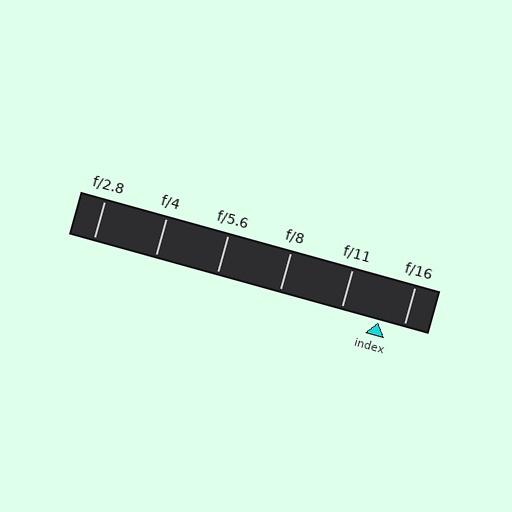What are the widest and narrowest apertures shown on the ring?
The widest aperture shown is f/2.8 and the narrowest is f/16.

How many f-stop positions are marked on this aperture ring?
There are 6 f-stop positions marked.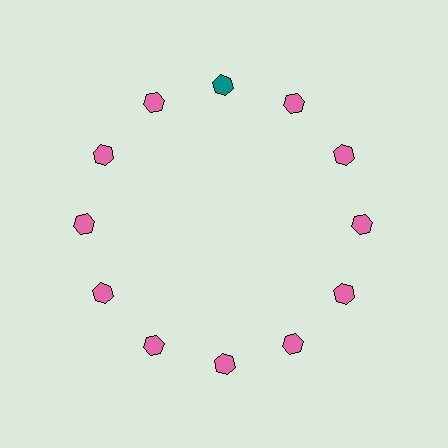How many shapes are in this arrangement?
There are 12 shapes arranged in a ring pattern.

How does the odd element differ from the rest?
It has a different color: teal instead of pink.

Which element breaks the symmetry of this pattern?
The teal hexagon at roughly the 12 o'clock position breaks the symmetry. All other shapes are pink hexagons.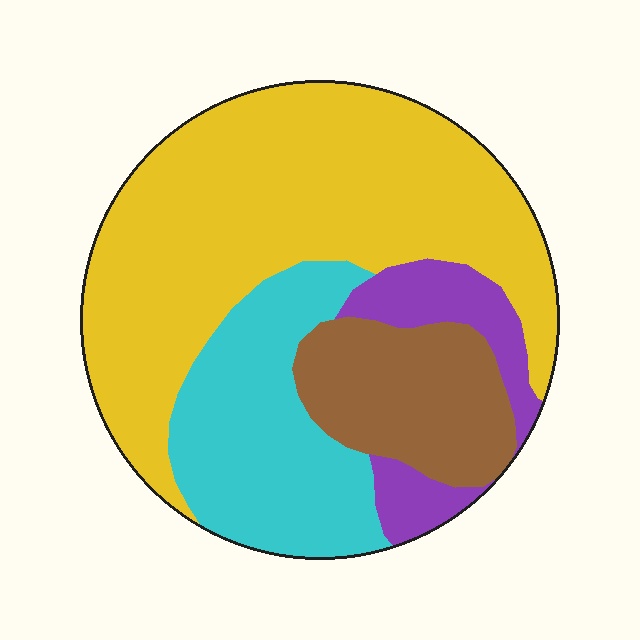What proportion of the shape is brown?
Brown takes up about one sixth (1/6) of the shape.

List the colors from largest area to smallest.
From largest to smallest: yellow, cyan, brown, purple.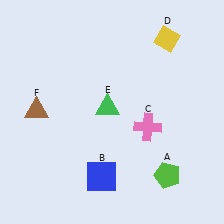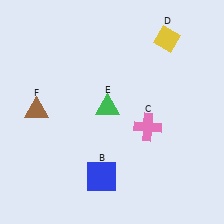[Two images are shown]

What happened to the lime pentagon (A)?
The lime pentagon (A) was removed in Image 2. It was in the bottom-right area of Image 1.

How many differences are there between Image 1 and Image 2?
There is 1 difference between the two images.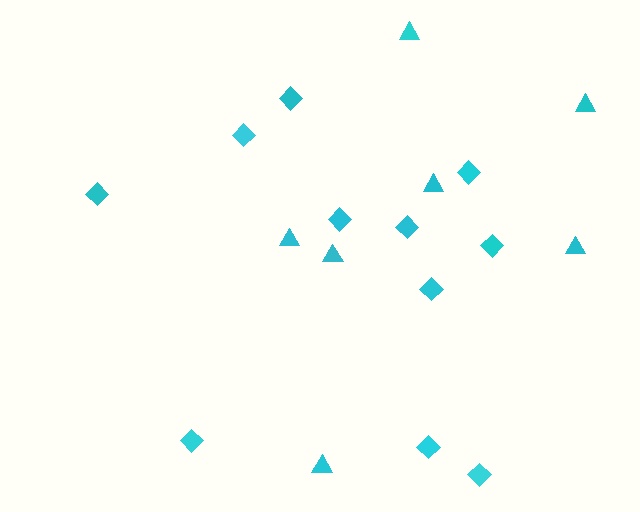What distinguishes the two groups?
There are 2 groups: one group of diamonds (11) and one group of triangles (7).